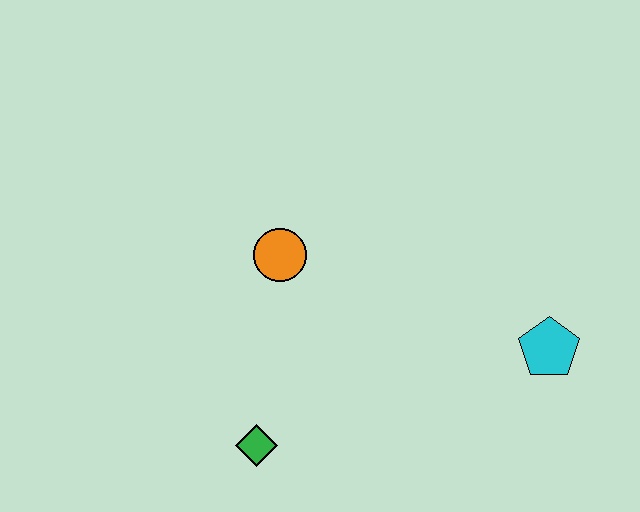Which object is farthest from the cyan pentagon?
The green diamond is farthest from the cyan pentagon.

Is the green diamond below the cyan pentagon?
Yes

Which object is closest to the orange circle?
The green diamond is closest to the orange circle.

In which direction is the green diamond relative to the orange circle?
The green diamond is below the orange circle.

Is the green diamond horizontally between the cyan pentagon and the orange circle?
No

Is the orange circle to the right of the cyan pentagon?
No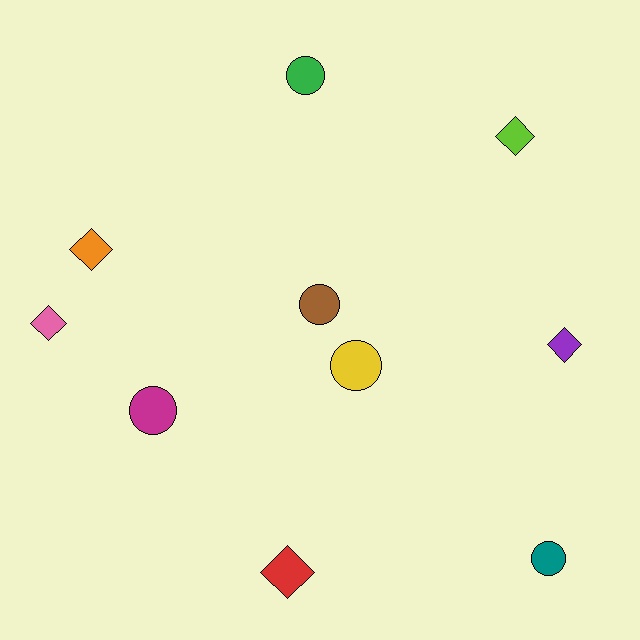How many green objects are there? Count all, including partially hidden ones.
There is 1 green object.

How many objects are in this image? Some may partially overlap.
There are 10 objects.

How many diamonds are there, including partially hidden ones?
There are 5 diamonds.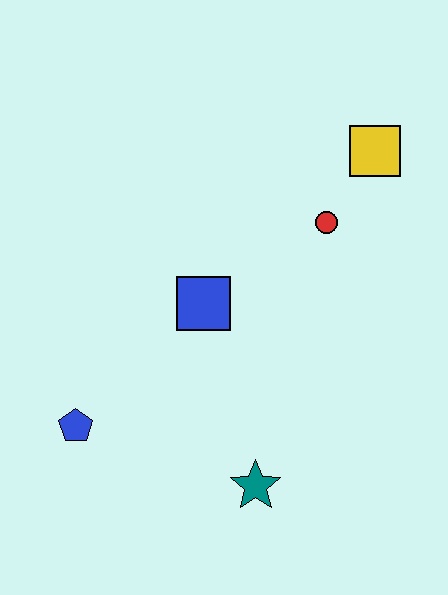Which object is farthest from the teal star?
The yellow square is farthest from the teal star.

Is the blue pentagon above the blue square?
No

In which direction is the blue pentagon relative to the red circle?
The blue pentagon is to the left of the red circle.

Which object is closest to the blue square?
The red circle is closest to the blue square.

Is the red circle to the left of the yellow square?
Yes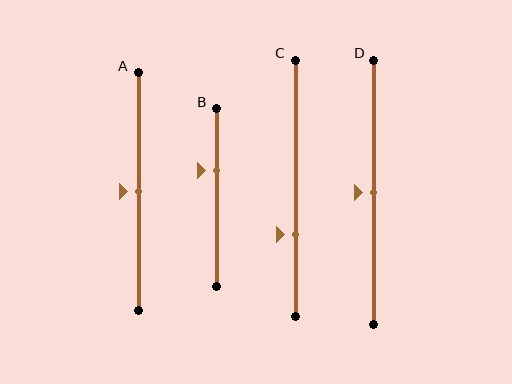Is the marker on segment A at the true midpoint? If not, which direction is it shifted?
Yes, the marker on segment A is at the true midpoint.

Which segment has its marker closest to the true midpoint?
Segment A has its marker closest to the true midpoint.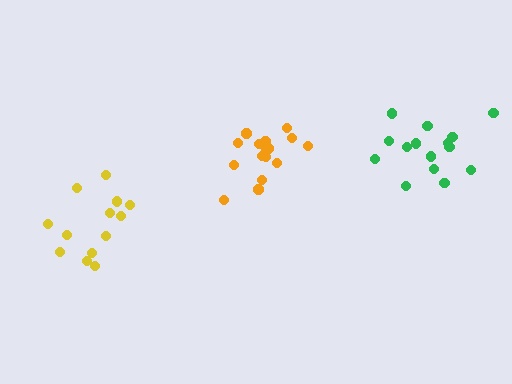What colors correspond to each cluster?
The clusters are colored: green, orange, yellow.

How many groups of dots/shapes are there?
There are 3 groups.